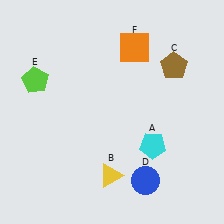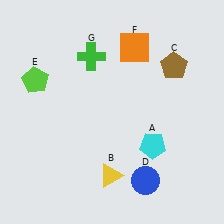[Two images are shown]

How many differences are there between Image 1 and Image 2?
There is 1 difference between the two images.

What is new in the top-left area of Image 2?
A green cross (G) was added in the top-left area of Image 2.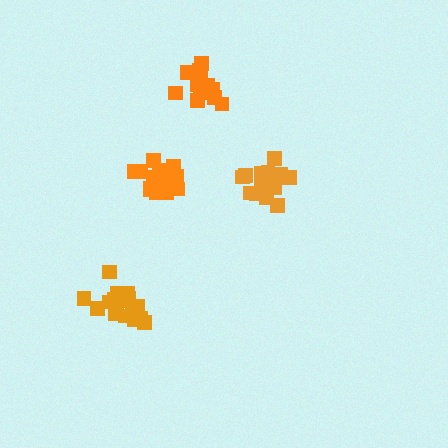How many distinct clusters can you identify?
There are 4 distinct clusters.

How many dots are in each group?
Group 1: 15 dots, Group 2: 17 dots, Group 3: 19 dots, Group 4: 18 dots (69 total).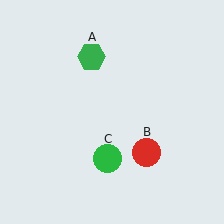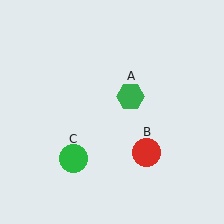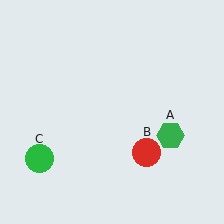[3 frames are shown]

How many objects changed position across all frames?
2 objects changed position: green hexagon (object A), green circle (object C).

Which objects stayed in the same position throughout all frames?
Red circle (object B) remained stationary.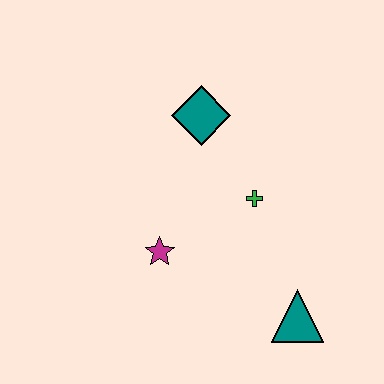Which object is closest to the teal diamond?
The green cross is closest to the teal diamond.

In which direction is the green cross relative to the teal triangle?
The green cross is above the teal triangle.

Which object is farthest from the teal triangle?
The teal diamond is farthest from the teal triangle.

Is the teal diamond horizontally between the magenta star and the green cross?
Yes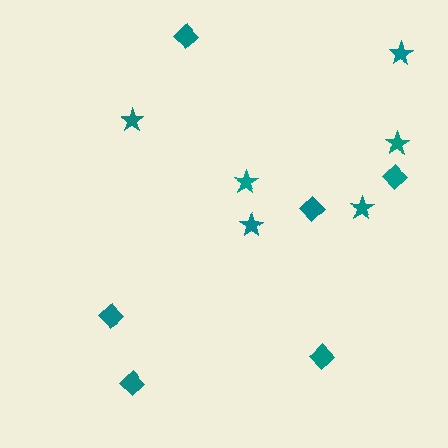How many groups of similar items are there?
There are 2 groups: one group of stars (6) and one group of diamonds (6).